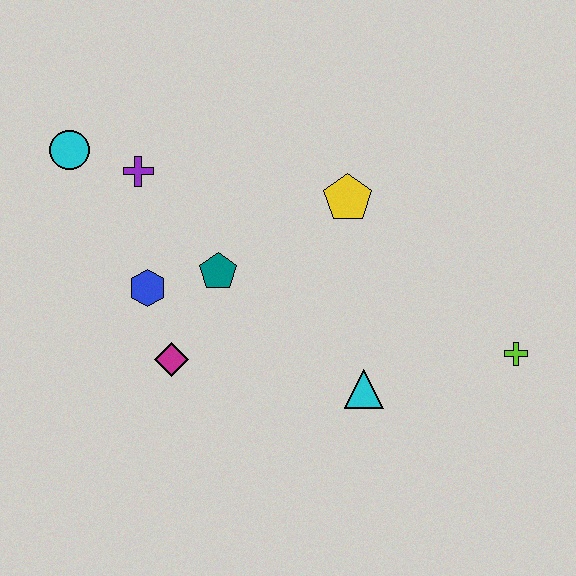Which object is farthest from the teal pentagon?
The lime cross is farthest from the teal pentagon.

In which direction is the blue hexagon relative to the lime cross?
The blue hexagon is to the left of the lime cross.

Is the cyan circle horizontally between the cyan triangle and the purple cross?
No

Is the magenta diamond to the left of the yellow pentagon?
Yes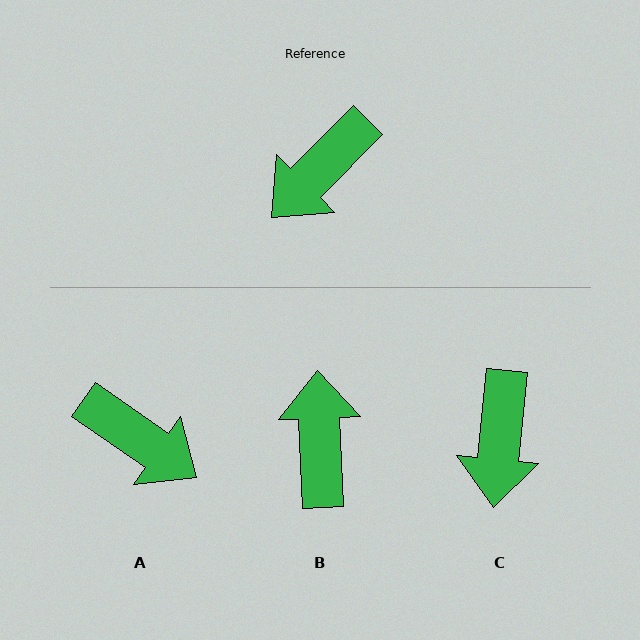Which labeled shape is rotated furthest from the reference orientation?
B, about 133 degrees away.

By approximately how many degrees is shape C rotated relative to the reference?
Approximately 39 degrees counter-clockwise.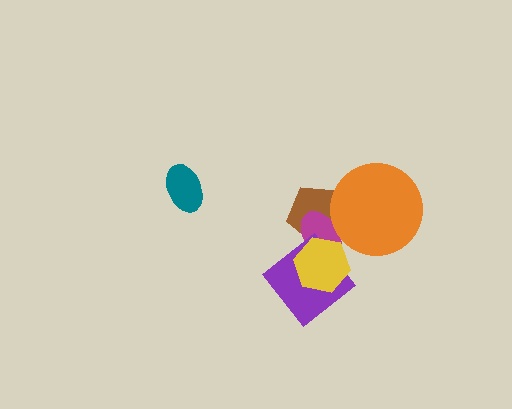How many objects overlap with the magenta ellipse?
4 objects overlap with the magenta ellipse.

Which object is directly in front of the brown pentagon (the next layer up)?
The magenta ellipse is directly in front of the brown pentagon.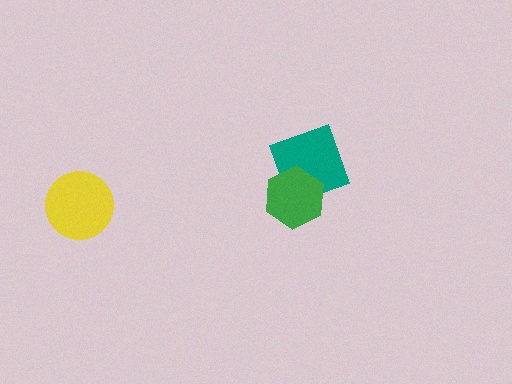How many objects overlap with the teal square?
1 object overlaps with the teal square.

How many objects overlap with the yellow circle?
0 objects overlap with the yellow circle.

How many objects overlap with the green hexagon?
1 object overlaps with the green hexagon.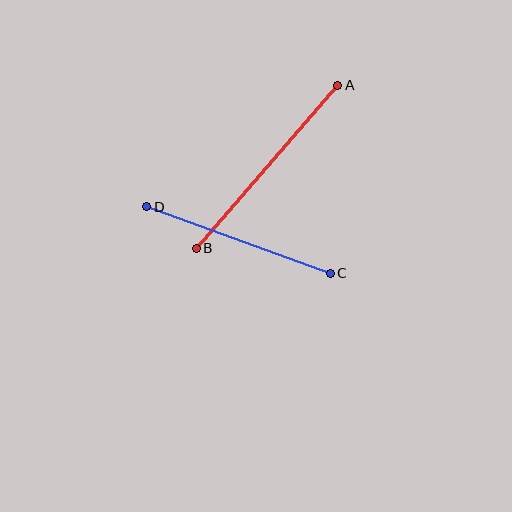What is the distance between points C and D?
The distance is approximately 195 pixels.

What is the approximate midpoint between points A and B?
The midpoint is at approximately (267, 167) pixels.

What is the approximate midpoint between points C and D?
The midpoint is at approximately (238, 240) pixels.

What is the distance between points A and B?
The distance is approximately 216 pixels.